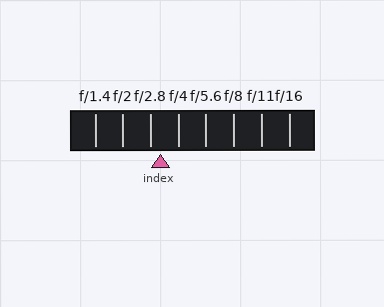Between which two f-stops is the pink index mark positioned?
The index mark is between f/2.8 and f/4.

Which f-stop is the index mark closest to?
The index mark is closest to f/2.8.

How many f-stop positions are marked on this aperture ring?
There are 8 f-stop positions marked.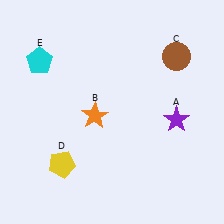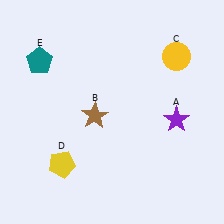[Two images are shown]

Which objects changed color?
B changed from orange to brown. C changed from brown to yellow. E changed from cyan to teal.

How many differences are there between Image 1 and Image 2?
There are 3 differences between the two images.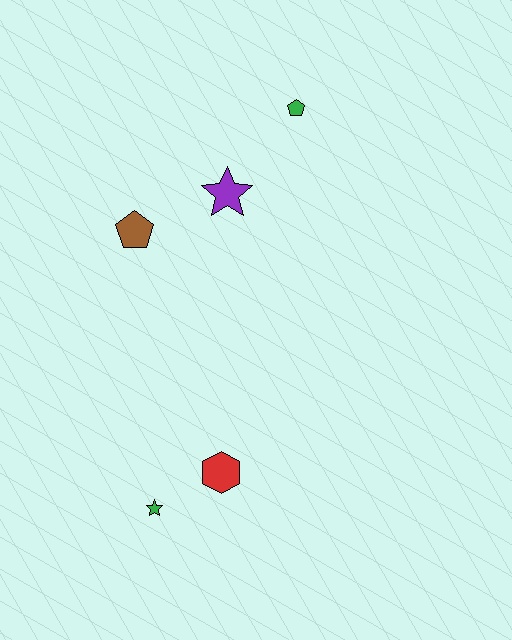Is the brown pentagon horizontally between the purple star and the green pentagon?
No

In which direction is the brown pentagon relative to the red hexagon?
The brown pentagon is above the red hexagon.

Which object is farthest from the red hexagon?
The green pentagon is farthest from the red hexagon.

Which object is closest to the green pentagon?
The purple star is closest to the green pentagon.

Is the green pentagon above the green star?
Yes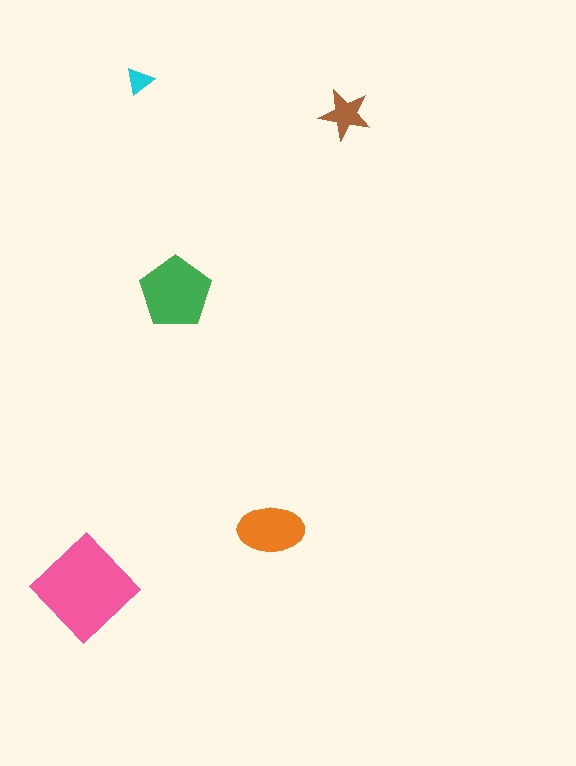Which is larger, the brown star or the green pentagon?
The green pentagon.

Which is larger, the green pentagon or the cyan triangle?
The green pentagon.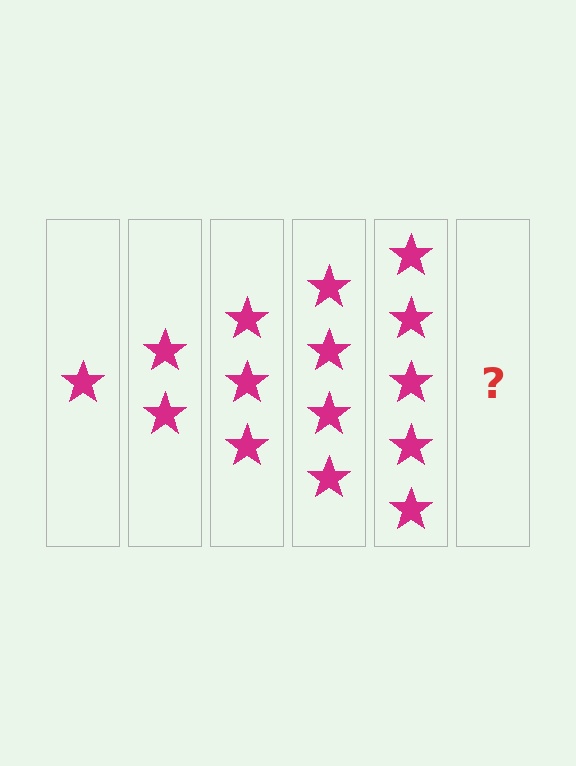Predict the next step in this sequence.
The next step is 6 stars.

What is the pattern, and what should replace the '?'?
The pattern is that each step adds one more star. The '?' should be 6 stars.